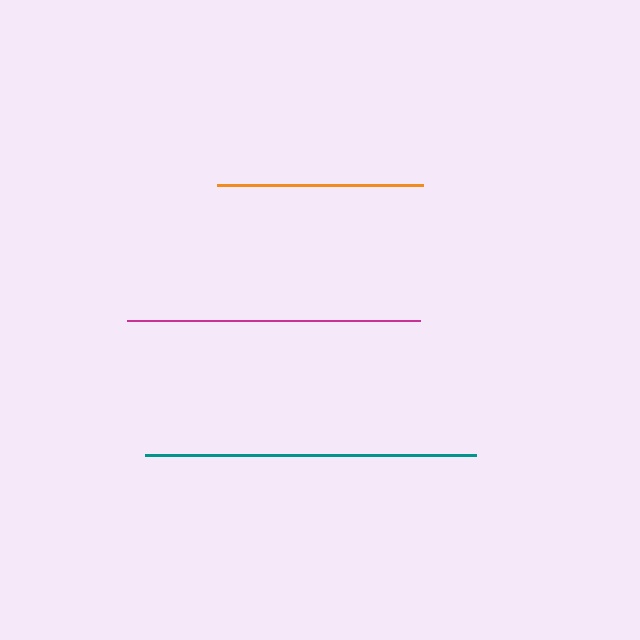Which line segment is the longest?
The teal line is the longest at approximately 331 pixels.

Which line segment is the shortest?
The orange line is the shortest at approximately 206 pixels.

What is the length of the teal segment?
The teal segment is approximately 331 pixels long.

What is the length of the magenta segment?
The magenta segment is approximately 294 pixels long.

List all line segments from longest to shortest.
From longest to shortest: teal, magenta, orange.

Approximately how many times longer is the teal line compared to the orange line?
The teal line is approximately 1.6 times the length of the orange line.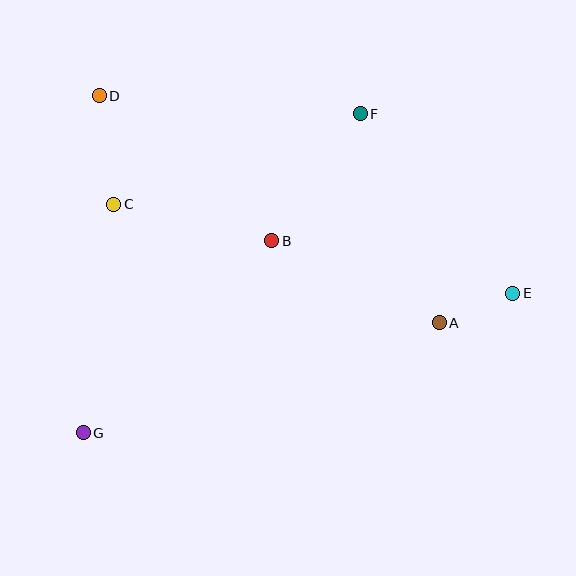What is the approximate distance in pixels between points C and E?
The distance between C and E is approximately 409 pixels.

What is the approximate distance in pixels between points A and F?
The distance between A and F is approximately 223 pixels.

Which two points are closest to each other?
Points A and E are closest to each other.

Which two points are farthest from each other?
Points D and E are farthest from each other.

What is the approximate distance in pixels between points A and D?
The distance between A and D is approximately 408 pixels.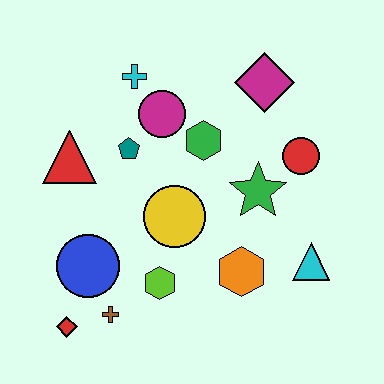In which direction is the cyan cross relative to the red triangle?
The cyan cross is above the red triangle.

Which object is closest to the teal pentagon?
The magenta circle is closest to the teal pentagon.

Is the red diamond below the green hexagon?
Yes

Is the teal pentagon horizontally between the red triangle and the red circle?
Yes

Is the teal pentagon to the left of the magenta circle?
Yes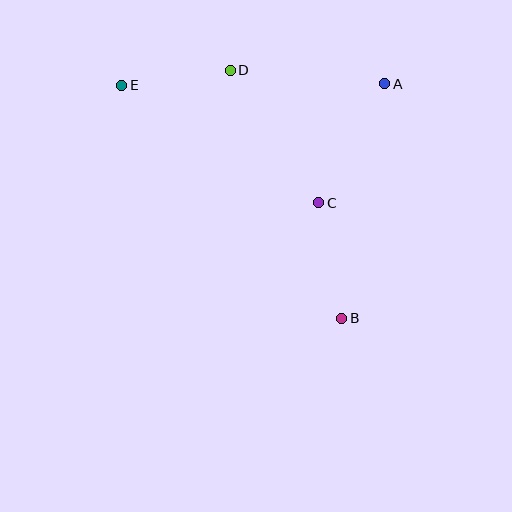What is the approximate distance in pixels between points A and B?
The distance between A and B is approximately 238 pixels.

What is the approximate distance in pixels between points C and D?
The distance between C and D is approximately 159 pixels.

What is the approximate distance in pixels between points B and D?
The distance between B and D is approximately 272 pixels.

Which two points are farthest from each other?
Points B and E are farthest from each other.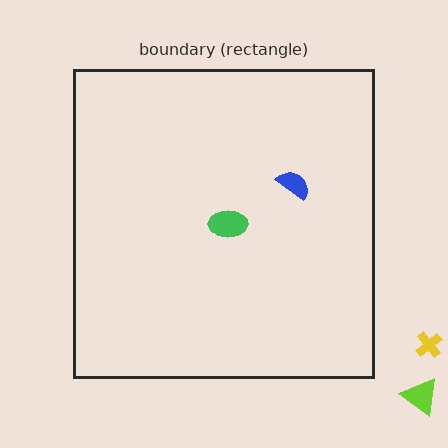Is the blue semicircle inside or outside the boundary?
Inside.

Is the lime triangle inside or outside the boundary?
Outside.